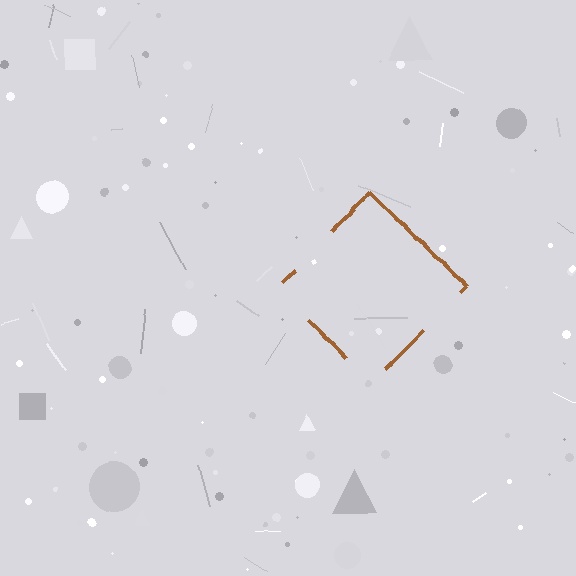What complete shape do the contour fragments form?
The contour fragments form a diamond.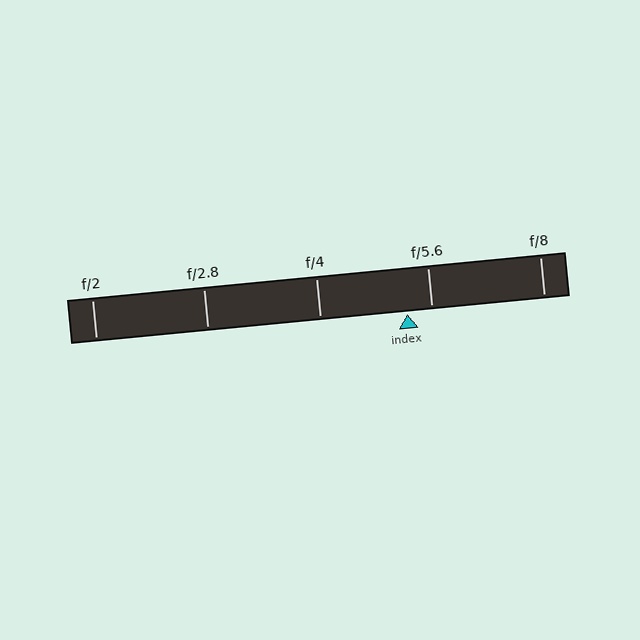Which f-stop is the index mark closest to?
The index mark is closest to f/5.6.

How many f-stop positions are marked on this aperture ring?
There are 5 f-stop positions marked.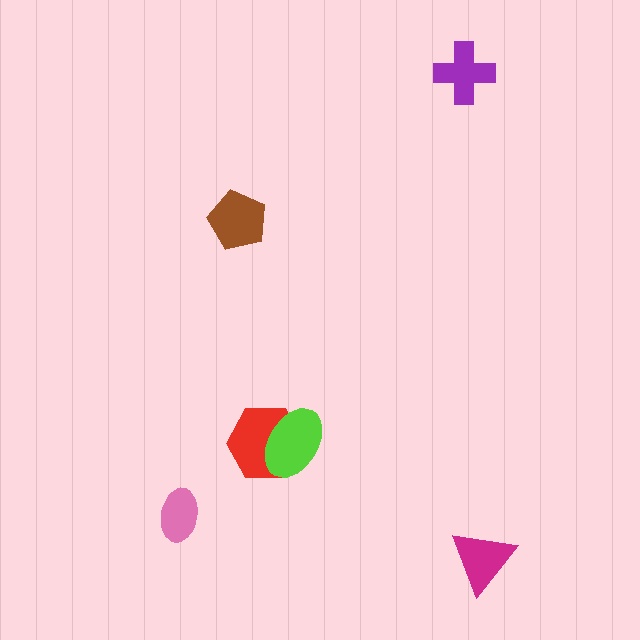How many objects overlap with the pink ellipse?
0 objects overlap with the pink ellipse.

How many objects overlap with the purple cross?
0 objects overlap with the purple cross.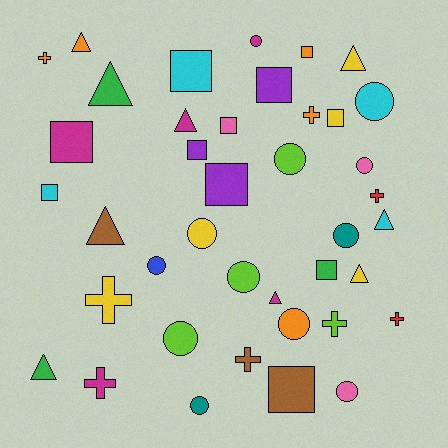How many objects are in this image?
There are 40 objects.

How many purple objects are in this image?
There are 3 purple objects.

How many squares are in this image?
There are 11 squares.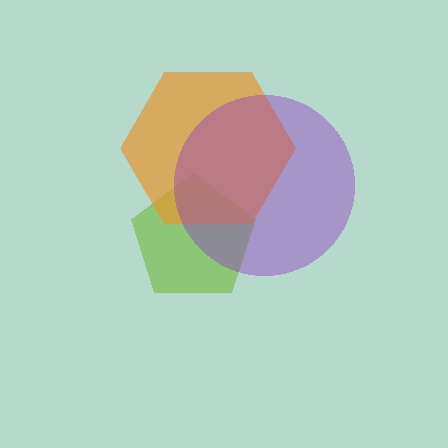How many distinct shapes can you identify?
There are 3 distinct shapes: a lime pentagon, an orange hexagon, a purple circle.